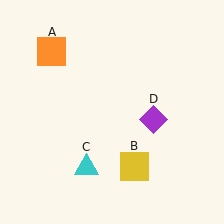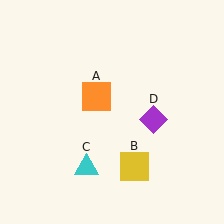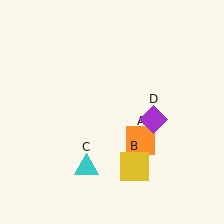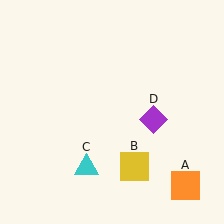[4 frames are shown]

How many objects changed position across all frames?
1 object changed position: orange square (object A).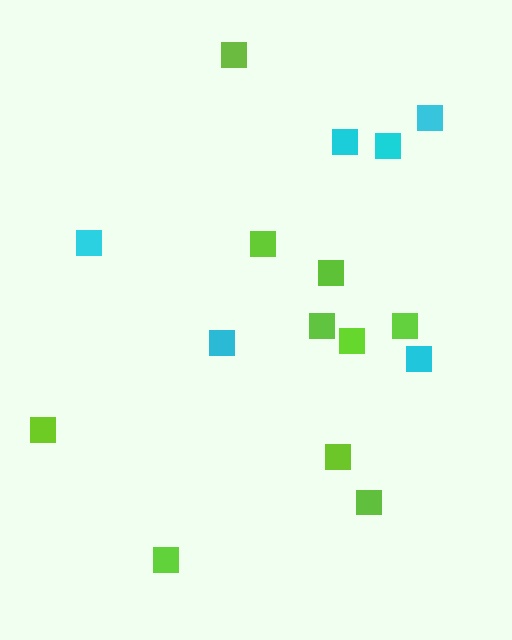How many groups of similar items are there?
There are 2 groups: one group of cyan squares (6) and one group of lime squares (10).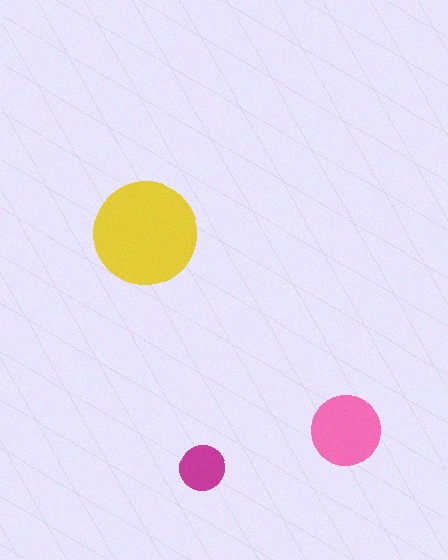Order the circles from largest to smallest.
the yellow one, the pink one, the magenta one.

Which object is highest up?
The yellow circle is topmost.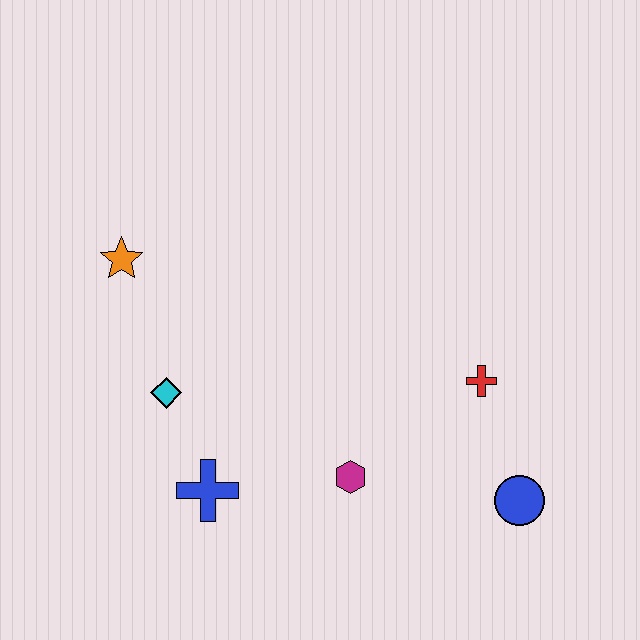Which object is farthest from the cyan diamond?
The blue circle is farthest from the cyan diamond.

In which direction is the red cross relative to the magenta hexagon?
The red cross is to the right of the magenta hexagon.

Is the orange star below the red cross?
No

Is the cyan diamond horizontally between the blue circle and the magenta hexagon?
No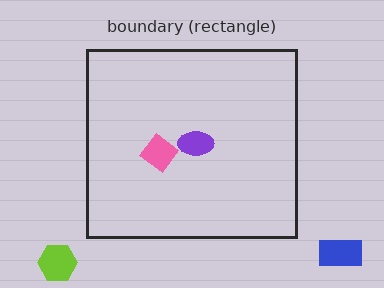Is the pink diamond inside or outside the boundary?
Inside.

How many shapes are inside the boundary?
2 inside, 2 outside.